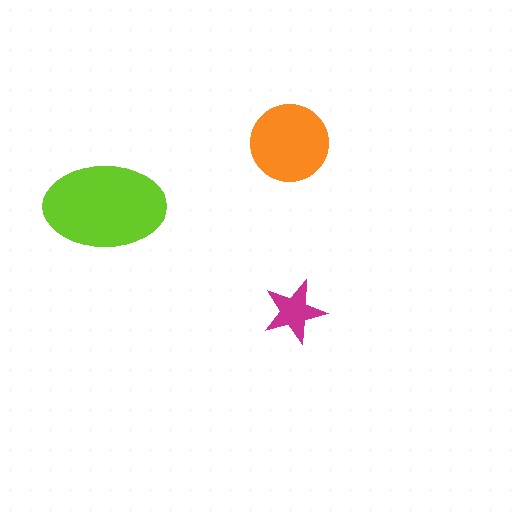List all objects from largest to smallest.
The lime ellipse, the orange circle, the magenta star.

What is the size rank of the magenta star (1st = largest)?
3rd.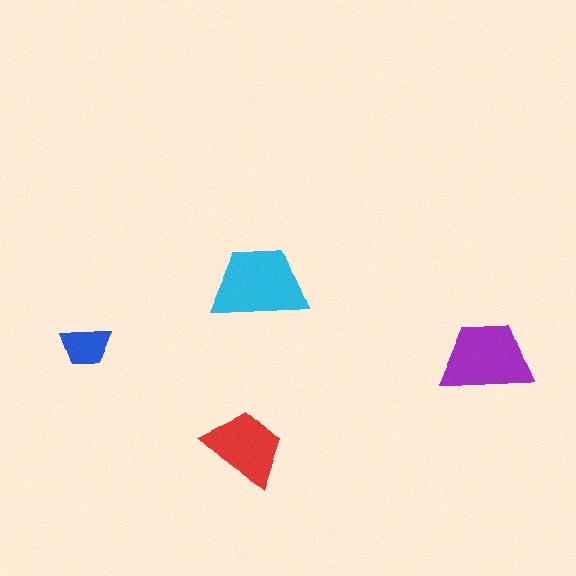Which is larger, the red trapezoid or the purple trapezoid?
The purple one.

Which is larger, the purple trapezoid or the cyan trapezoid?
The cyan one.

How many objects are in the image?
There are 4 objects in the image.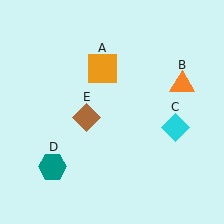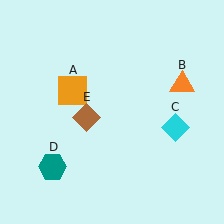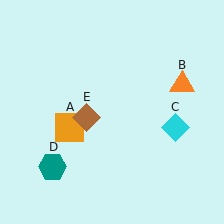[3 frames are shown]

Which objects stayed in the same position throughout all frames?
Orange triangle (object B) and cyan diamond (object C) and teal hexagon (object D) and brown diamond (object E) remained stationary.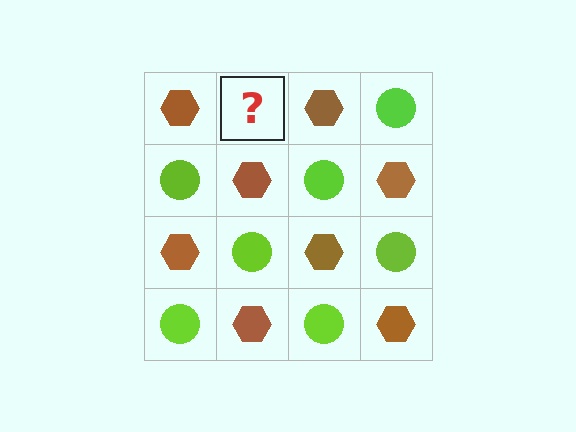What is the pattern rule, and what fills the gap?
The rule is that it alternates brown hexagon and lime circle in a checkerboard pattern. The gap should be filled with a lime circle.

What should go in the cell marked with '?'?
The missing cell should contain a lime circle.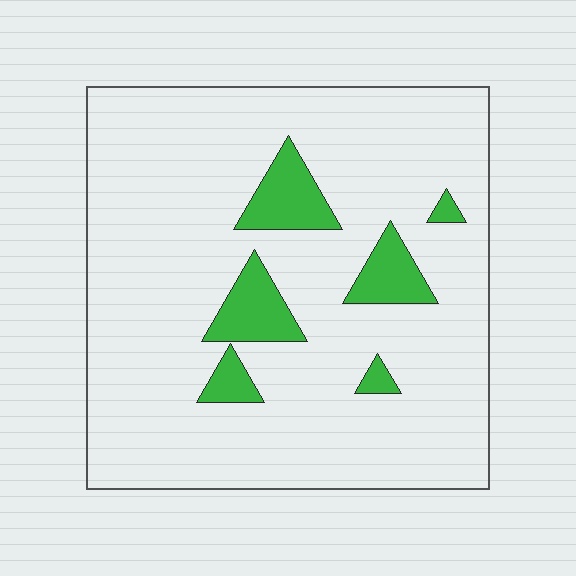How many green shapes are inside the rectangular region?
6.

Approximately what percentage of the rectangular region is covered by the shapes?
Approximately 10%.